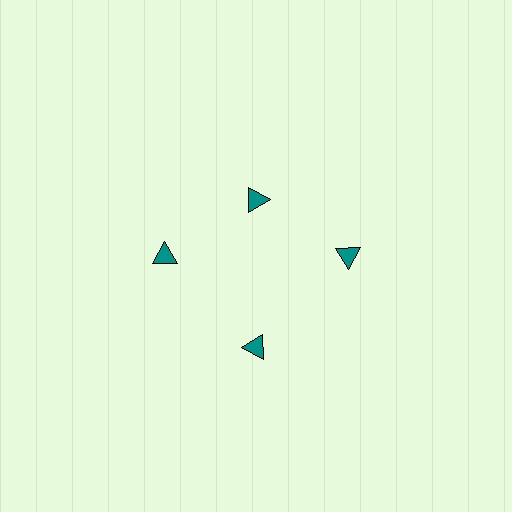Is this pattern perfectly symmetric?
No. The 4 teal triangles are arranged in a ring, but one element near the 12 o'clock position is pulled inward toward the center, breaking the 4-fold rotational symmetry.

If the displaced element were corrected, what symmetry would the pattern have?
It would have 4-fold rotational symmetry — the pattern would map onto itself every 90 degrees.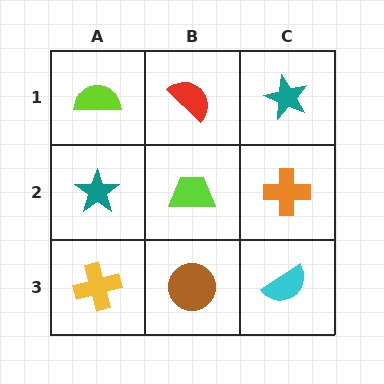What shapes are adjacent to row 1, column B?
A lime trapezoid (row 2, column B), a lime semicircle (row 1, column A), a teal star (row 1, column C).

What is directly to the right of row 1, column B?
A teal star.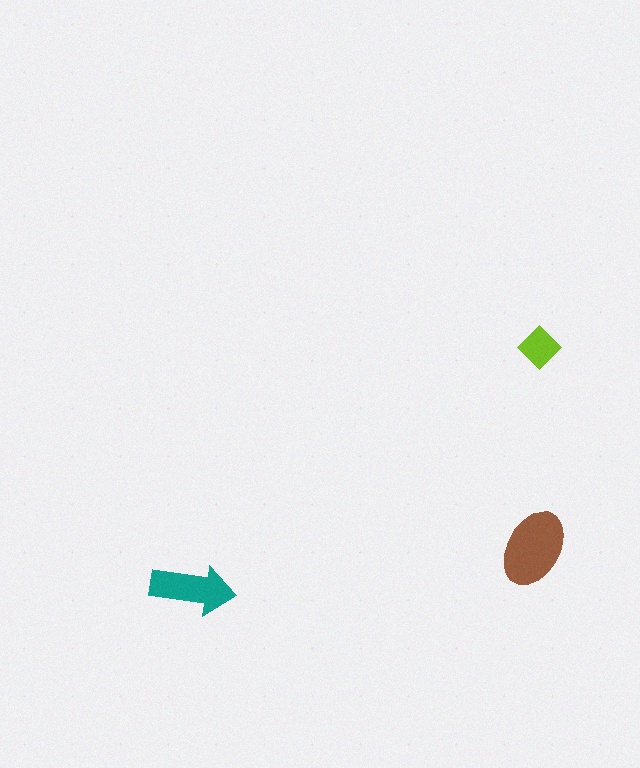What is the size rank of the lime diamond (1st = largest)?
3rd.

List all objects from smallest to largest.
The lime diamond, the teal arrow, the brown ellipse.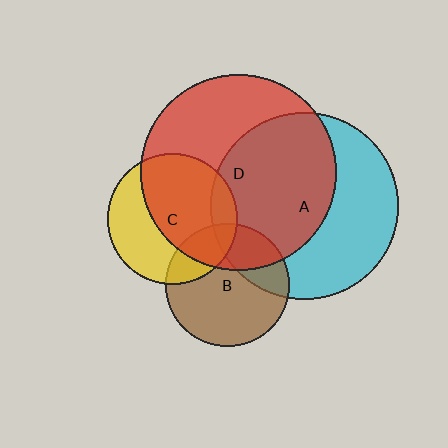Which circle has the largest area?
Circle D (red).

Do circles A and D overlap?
Yes.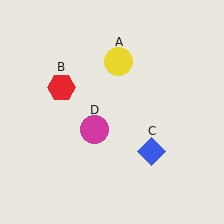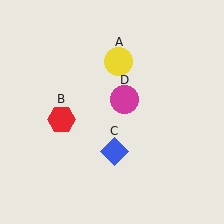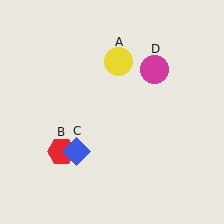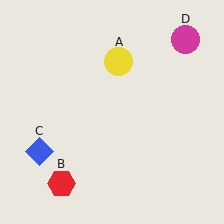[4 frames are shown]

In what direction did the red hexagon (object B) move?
The red hexagon (object B) moved down.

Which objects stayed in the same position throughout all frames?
Yellow circle (object A) remained stationary.